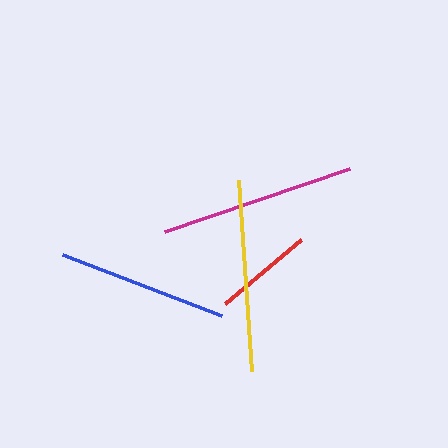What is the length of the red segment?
The red segment is approximately 99 pixels long.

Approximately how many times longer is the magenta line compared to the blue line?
The magenta line is approximately 1.1 times the length of the blue line.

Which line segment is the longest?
The magenta line is the longest at approximately 196 pixels.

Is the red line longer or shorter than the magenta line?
The magenta line is longer than the red line.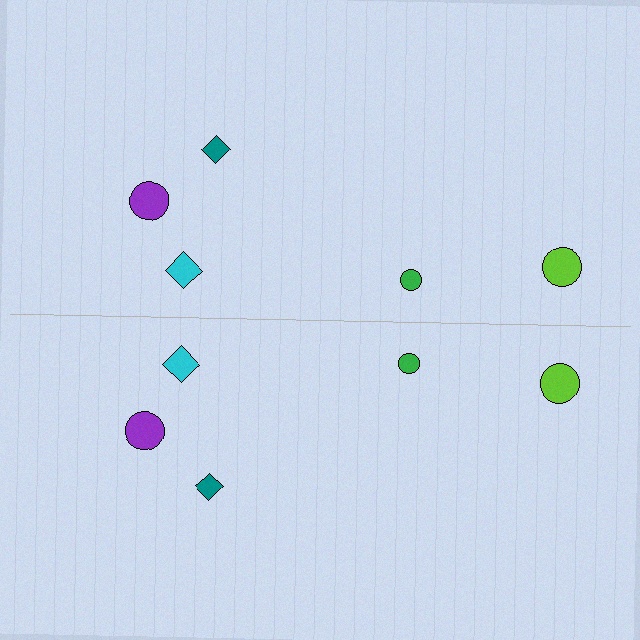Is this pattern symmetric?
Yes, this pattern has bilateral (reflection) symmetry.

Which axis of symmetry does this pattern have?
The pattern has a horizontal axis of symmetry running through the center of the image.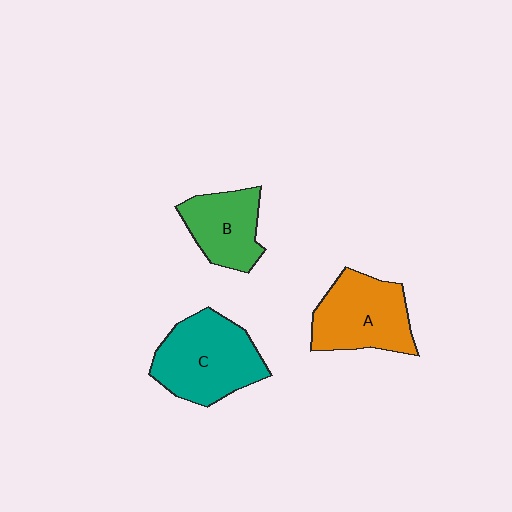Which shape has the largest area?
Shape C (teal).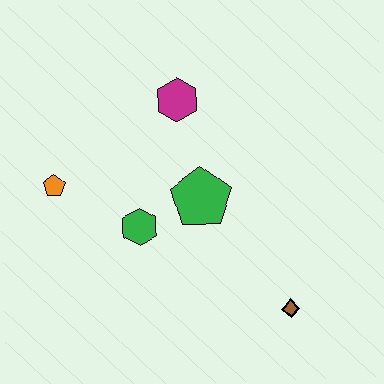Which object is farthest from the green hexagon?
The brown diamond is farthest from the green hexagon.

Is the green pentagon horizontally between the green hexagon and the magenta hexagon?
No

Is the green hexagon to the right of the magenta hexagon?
No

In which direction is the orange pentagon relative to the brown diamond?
The orange pentagon is to the left of the brown diamond.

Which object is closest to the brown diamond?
The green pentagon is closest to the brown diamond.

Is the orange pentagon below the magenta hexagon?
Yes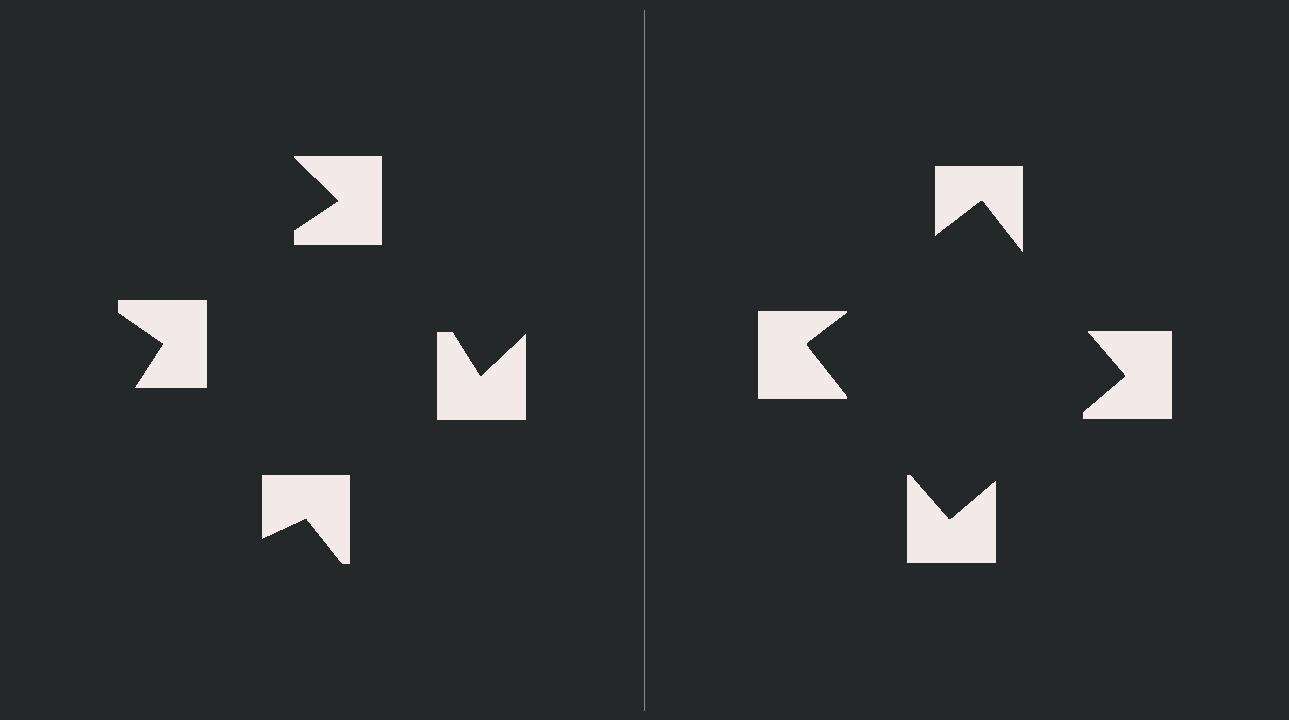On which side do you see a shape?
An illusory square appears on the right side. On the left side the wedge cuts are rotated, so no coherent shape forms.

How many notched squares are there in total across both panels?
8 — 4 on each side.